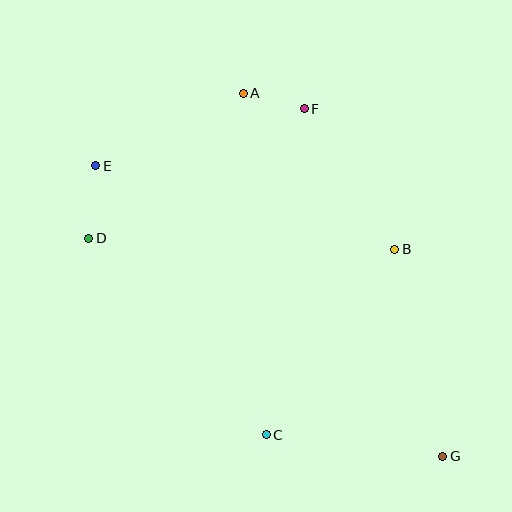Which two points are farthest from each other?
Points E and G are farthest from each other.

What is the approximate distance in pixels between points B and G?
The distance between B and G is approximately 213 pixels.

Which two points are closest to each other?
Points A and F are closest to each other.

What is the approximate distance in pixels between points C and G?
The distance between C and G is approximately 178 pixels.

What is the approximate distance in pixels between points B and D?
The distance between B and D is approximately 306 pixels.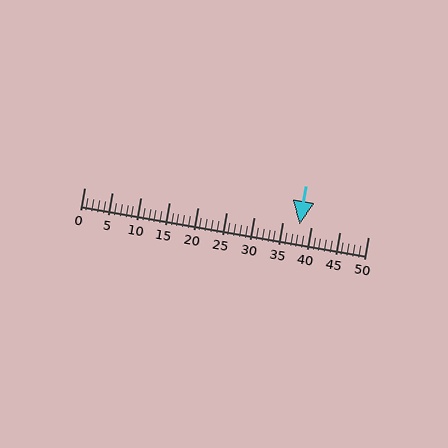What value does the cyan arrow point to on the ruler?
The cyan arrow points to approximately 38.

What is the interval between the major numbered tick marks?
The major tick marks are spaced 5 units apart.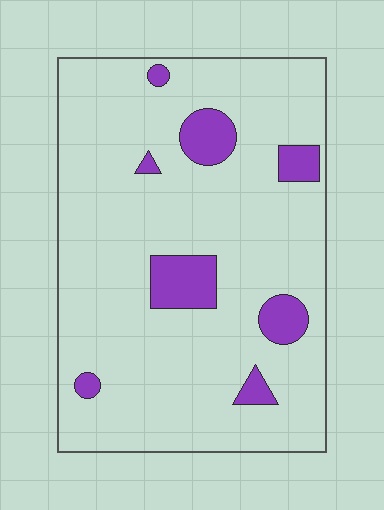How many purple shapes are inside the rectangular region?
8.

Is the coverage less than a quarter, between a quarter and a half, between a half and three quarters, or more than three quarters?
Less than a quarter.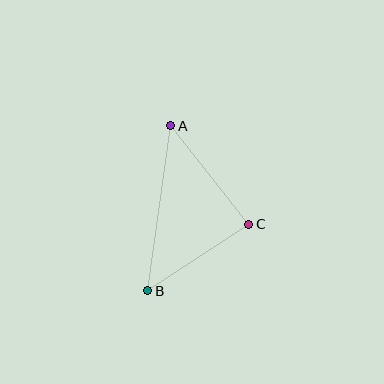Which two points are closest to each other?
Points B and C are closest to each other.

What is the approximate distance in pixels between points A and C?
The distance between A and C is approximately 126 pixels.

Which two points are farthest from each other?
Points A and B are farthest from each other.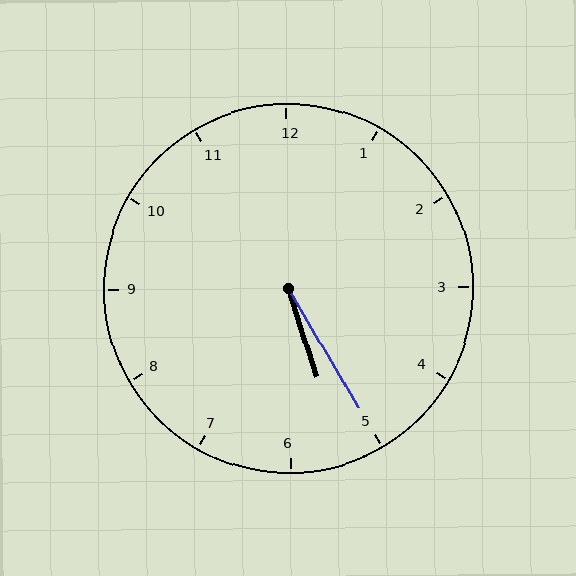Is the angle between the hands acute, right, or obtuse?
It is acute.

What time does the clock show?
5:25.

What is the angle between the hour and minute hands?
Approximately 12 degrees.